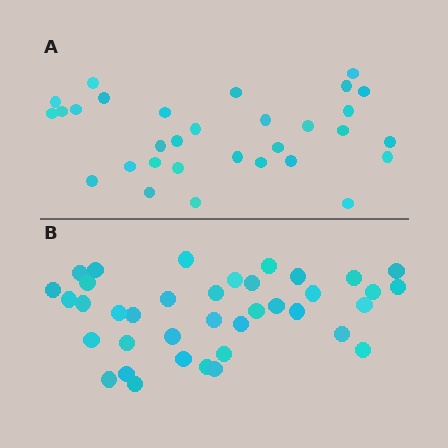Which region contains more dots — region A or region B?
Region B (the bottom region) has more dots.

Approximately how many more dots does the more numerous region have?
Region B has roughly 8 or so more dots than region A.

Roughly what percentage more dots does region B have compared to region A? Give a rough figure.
About 25% more.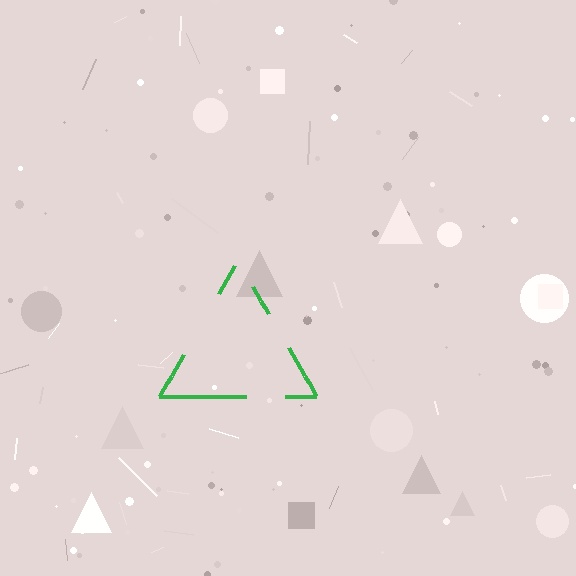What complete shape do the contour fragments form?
The contour fragments form a triangle.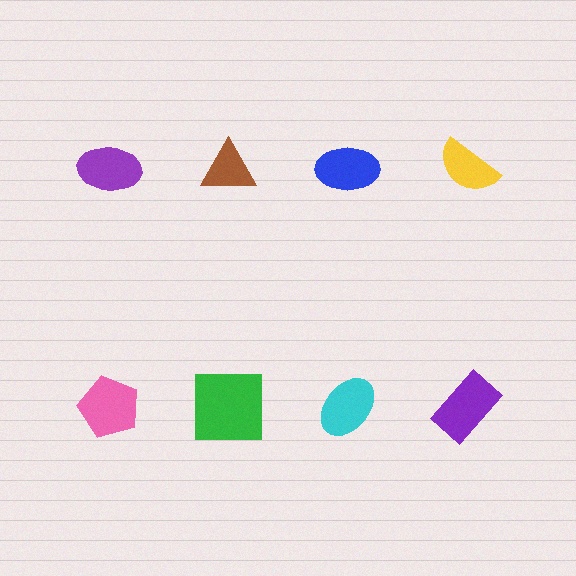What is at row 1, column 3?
A blue ellipse.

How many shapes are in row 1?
4 shapes.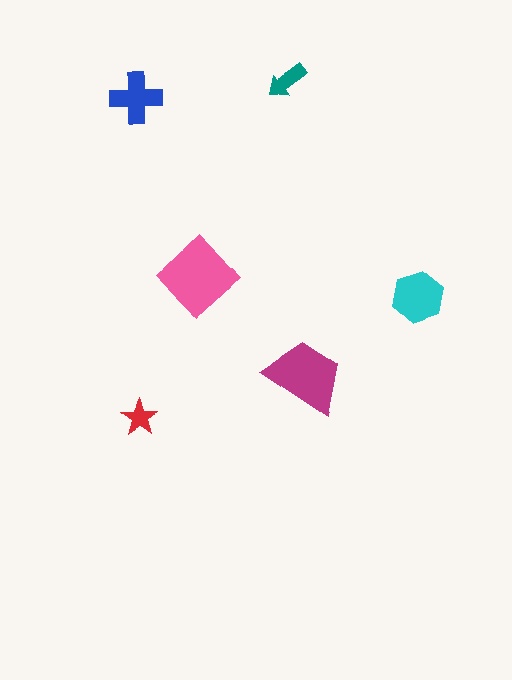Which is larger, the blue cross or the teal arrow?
The blue cross.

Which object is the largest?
The pink diamond.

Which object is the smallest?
The red star.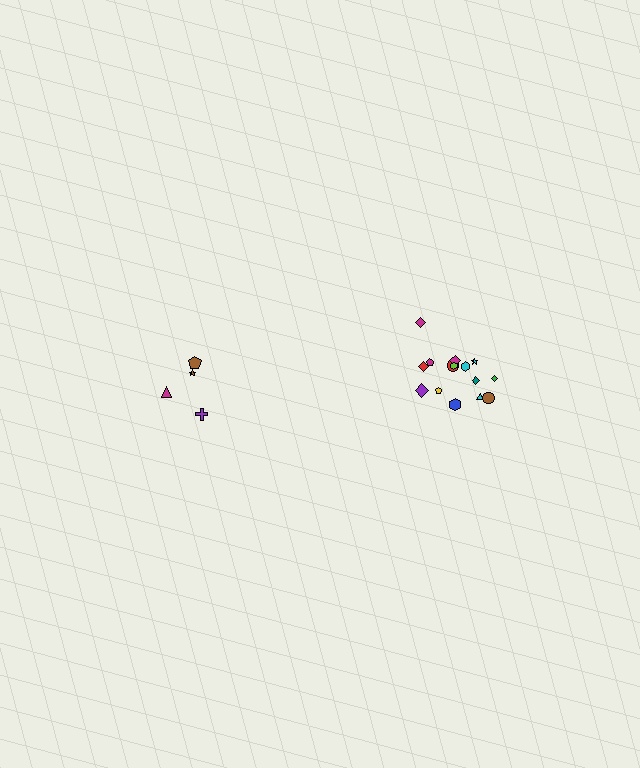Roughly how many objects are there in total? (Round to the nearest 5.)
Roughly 20 objects in total.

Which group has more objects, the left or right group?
The right group.